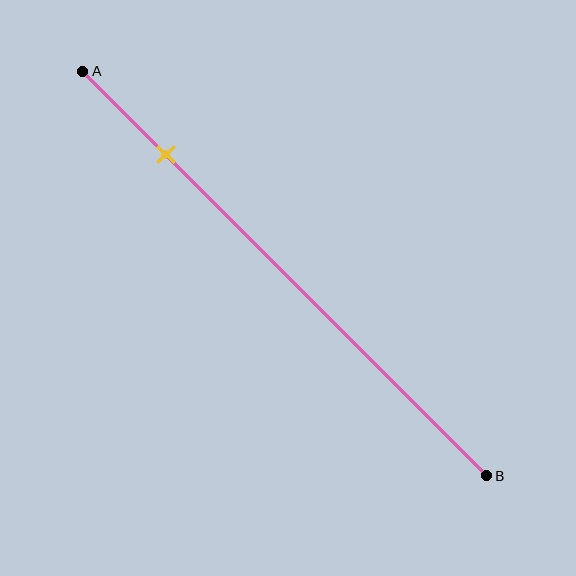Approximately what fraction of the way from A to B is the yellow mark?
The yellow mark is approximately 20% of the way from A to B.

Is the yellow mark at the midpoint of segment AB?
No, the mark is at about 20% from A, not at the 50% midpoint.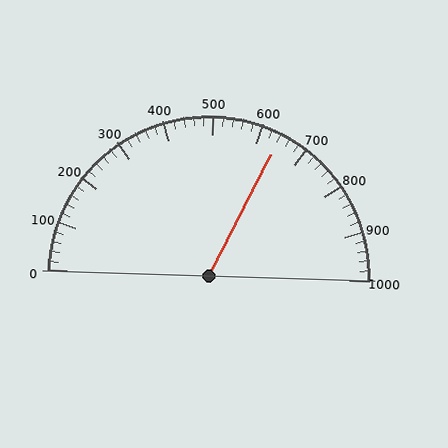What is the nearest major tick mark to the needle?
The nearest major tick mark is 600.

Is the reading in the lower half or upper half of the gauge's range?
The reading is in the upper half of the range (0 to 1000).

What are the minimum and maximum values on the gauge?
The gauge ranges from 0 to 1000.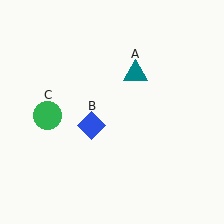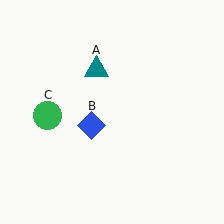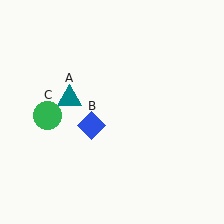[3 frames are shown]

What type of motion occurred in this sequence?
The teal triangle (object A) rotated counterclockwise around the center of the scene.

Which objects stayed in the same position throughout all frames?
Blue diamond (object B) and green circle (object C) remained stationary.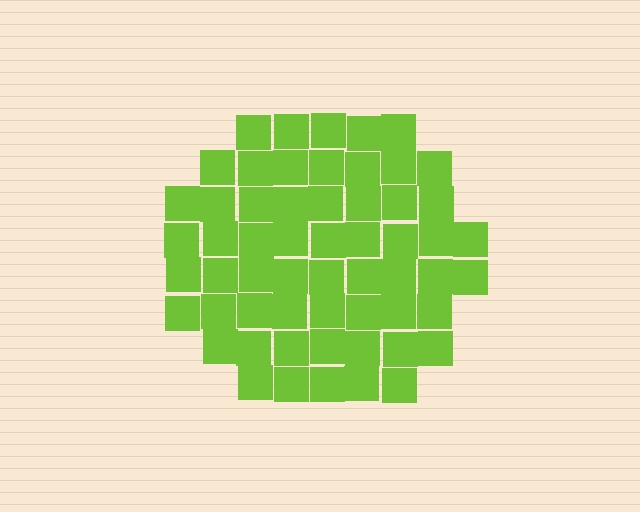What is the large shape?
The large shape is a hexagon.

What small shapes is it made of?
It is made of small squares.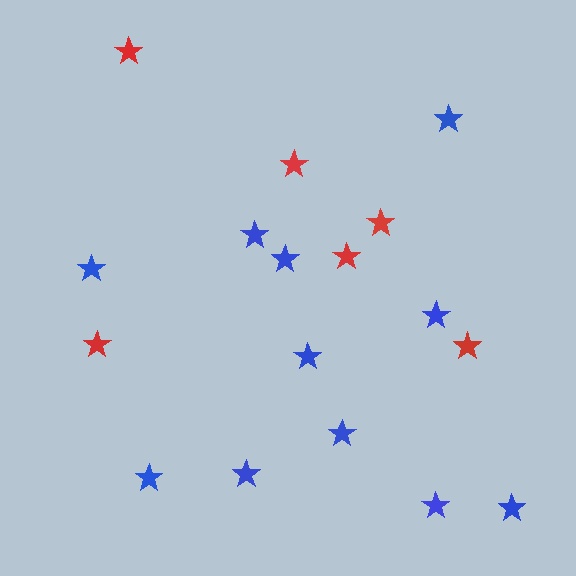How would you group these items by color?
There are 2 groups: one group of red stars (6) and one group of blue stars (11).